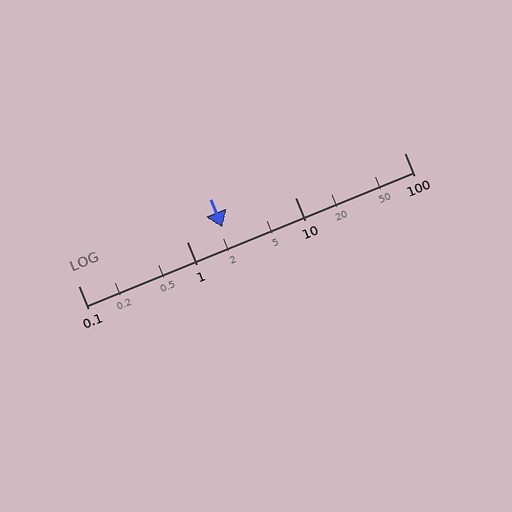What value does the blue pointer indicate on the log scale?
The pointer indicates approximately 2.1.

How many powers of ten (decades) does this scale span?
The scale spans 3 decades, from 0.1 to 100.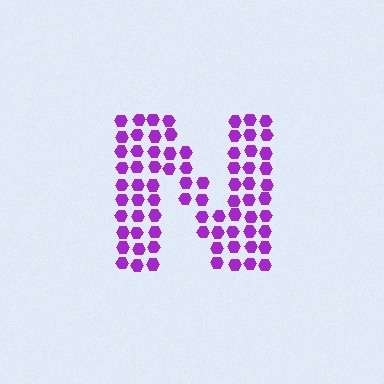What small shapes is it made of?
It is made of small hexagons.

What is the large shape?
The large shape is the letter N.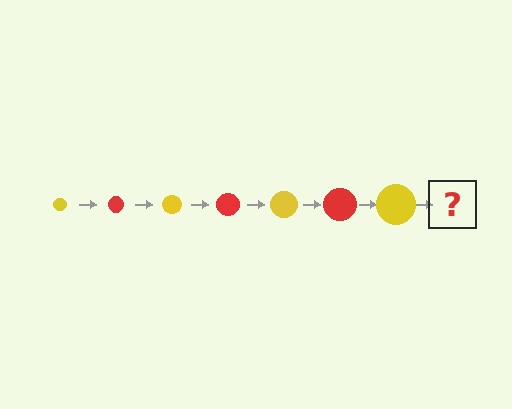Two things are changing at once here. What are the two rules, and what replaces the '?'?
The two rules are that the circle grows larger each step and the color cycles through yellow and red. The '?' should be a red circle, larger than the previous one.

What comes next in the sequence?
The next element should be a red circle, larger than the previous one.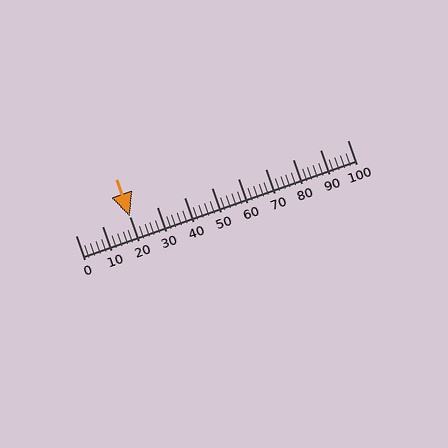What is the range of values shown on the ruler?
The ruler shows values from 0 to 100.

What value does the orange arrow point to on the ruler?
The orange arrow points to approximately 20.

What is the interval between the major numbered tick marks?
The major tick marks are spaced 10 units apart.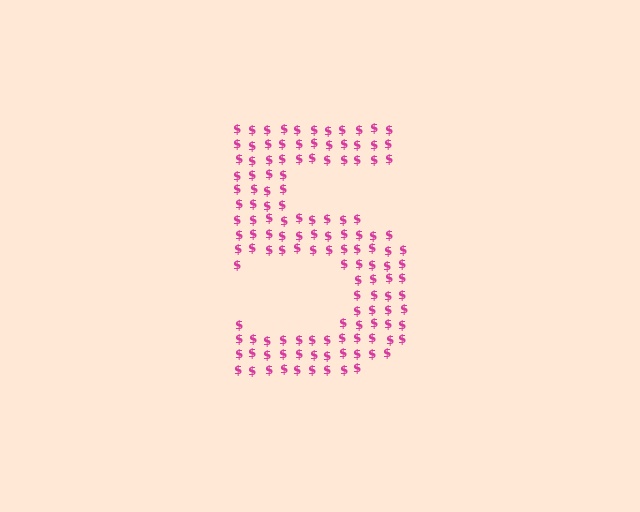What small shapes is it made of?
It is made of small dollar signs.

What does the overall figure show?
The overall figure shows the digit 5.